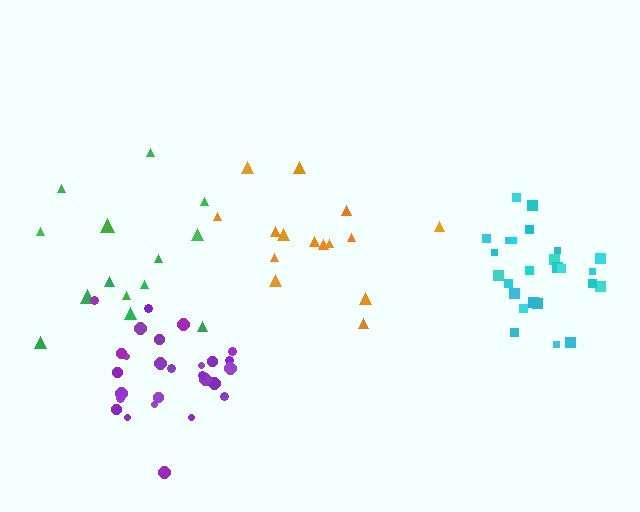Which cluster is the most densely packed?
Cyan.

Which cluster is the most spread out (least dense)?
Green.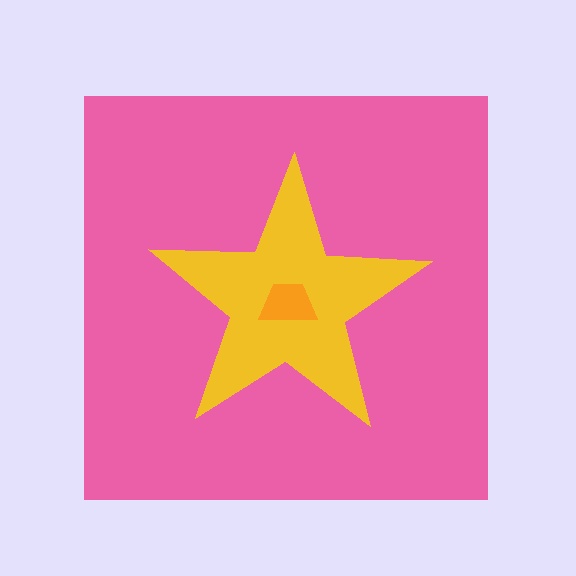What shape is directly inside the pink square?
The yellow star.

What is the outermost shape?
The pink square.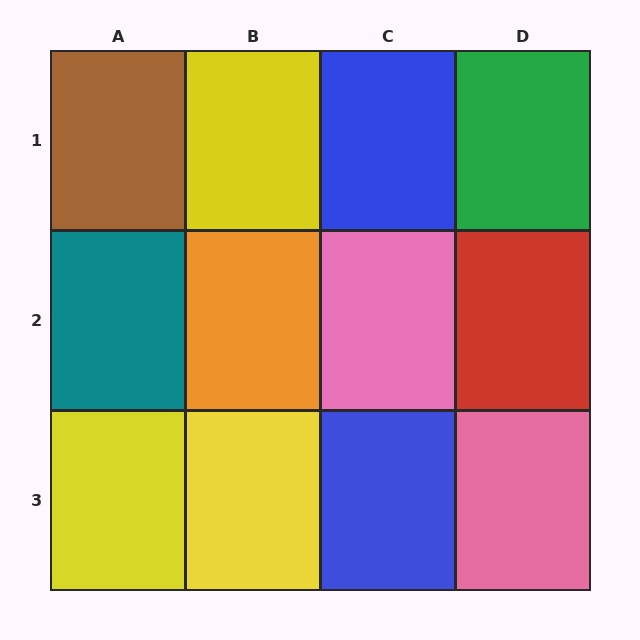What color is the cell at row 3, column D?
Pink.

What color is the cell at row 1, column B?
Yellow.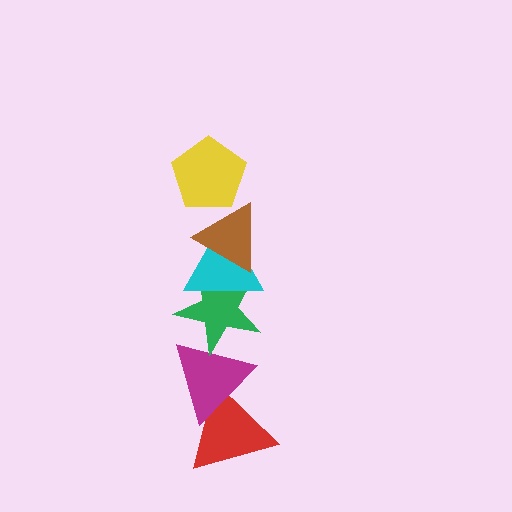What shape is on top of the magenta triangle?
The green star is on top of the magenta triangle.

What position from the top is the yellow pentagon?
The yellow pentagon is 1st from the top.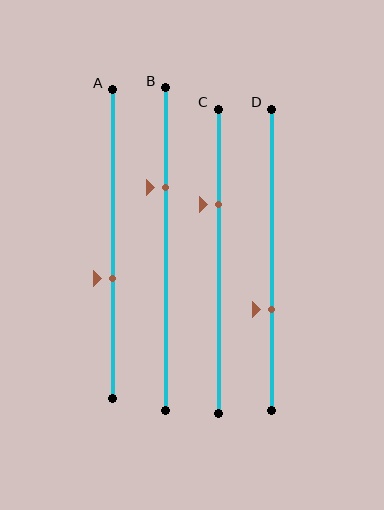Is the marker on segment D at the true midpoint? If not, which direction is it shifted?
No, the marker on segment D is shifted downward by about 16% of the segment length.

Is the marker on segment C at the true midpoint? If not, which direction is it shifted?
No, the marker on segment C is shifted upward by about 19% of the segment length.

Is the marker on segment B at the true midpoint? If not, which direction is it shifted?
No, the marker on segment B is shifted upward by about 19% of the segment length.